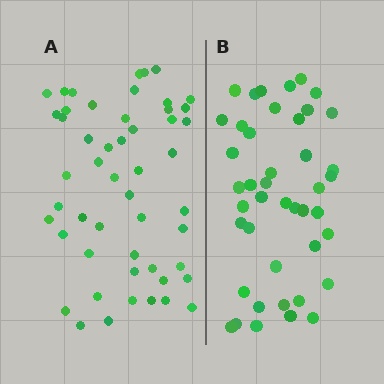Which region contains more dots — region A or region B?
Region A (the left region) has more dots.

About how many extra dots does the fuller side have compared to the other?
Region A has roughly 8 or so more dots than region B.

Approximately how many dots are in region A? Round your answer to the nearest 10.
About 50 dots. (The exact count is 51, which rounds to 50.)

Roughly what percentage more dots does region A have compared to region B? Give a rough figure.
About 20% more.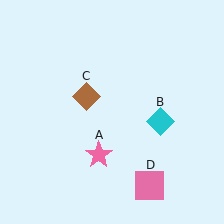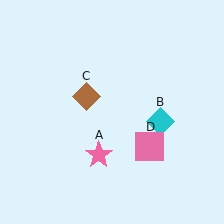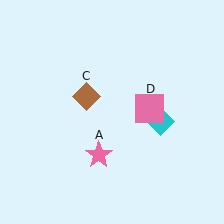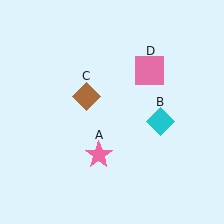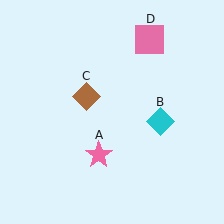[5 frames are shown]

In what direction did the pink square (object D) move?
The pink square (object D) moved up.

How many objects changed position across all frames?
1 object changed position: pink square (object D).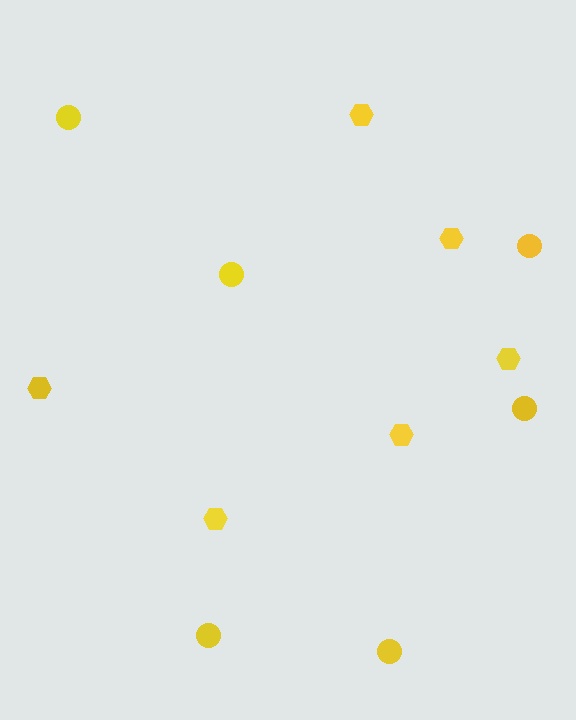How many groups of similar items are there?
There are 2 groups: one group of hexagons (6) and one group of circles (6).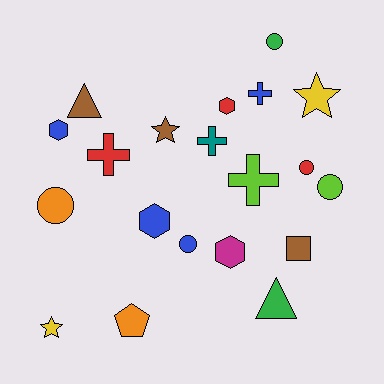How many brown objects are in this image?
There are 3 brown objects.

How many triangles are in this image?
There are 2 triangles.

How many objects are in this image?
There are 20 objects.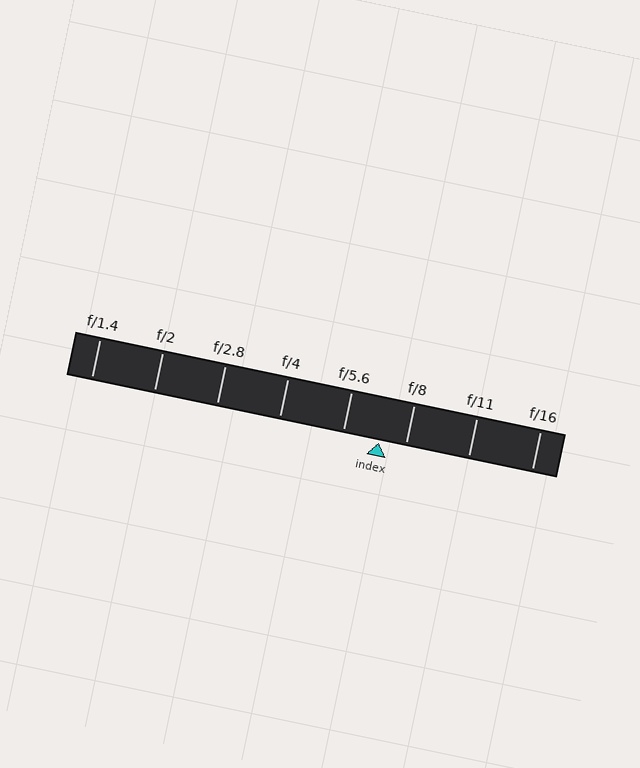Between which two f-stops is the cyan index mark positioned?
The index mark is between f/5.6 and f/8.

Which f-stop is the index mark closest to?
The index mark is closest to f/8.